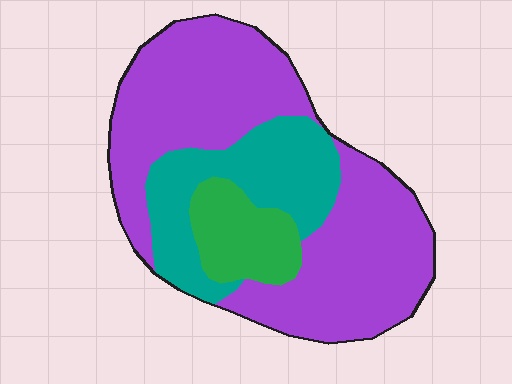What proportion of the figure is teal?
Teal takes up about one quarter (1/4) of the figure.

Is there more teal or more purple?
Purple.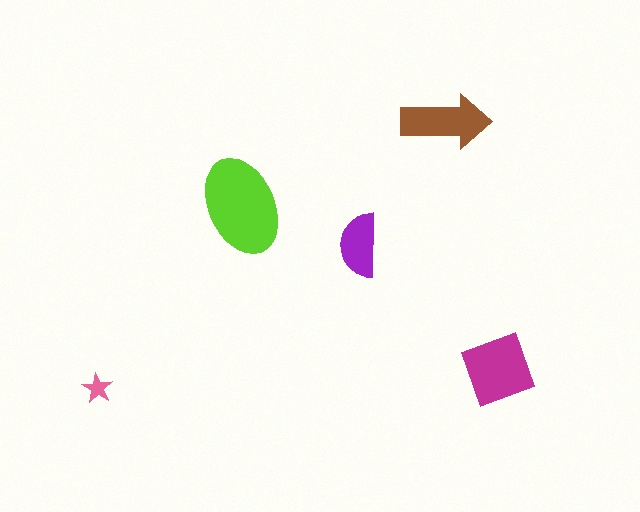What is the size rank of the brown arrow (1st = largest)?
3rd.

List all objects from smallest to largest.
The pink star, the purple semicircle, the brown arrow, the magenta square, the lime ellipse.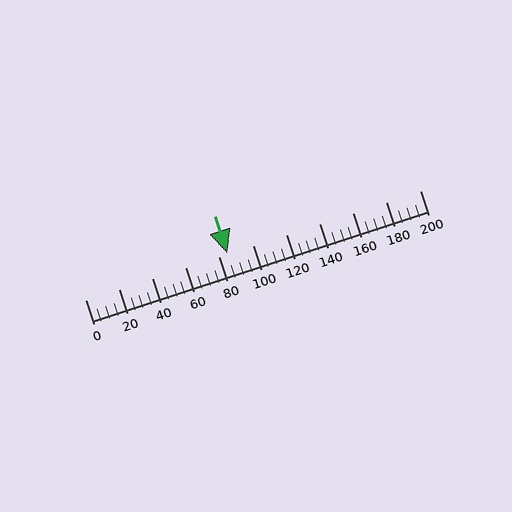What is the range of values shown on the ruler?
The ruler shows values from 0 to 200.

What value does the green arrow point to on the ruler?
The green arrow points to approximately 85.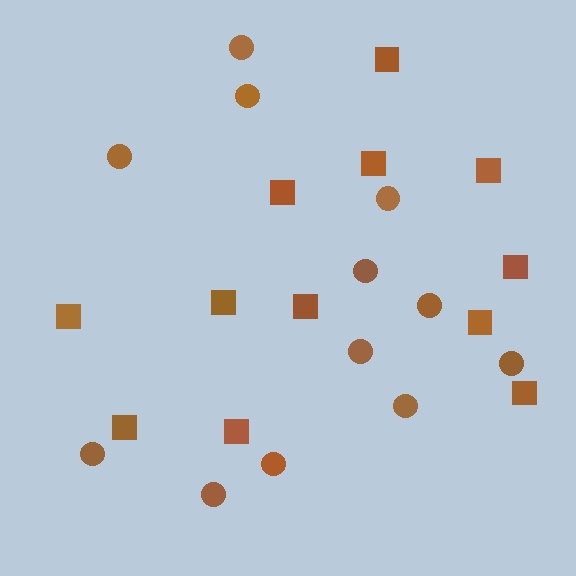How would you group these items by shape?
There are 2 groups: one group of squares (12) and one group of circles (12).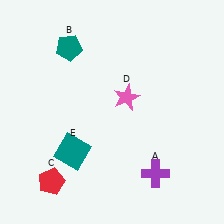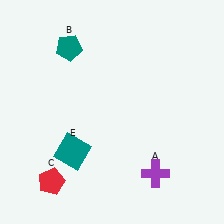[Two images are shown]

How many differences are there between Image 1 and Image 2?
There is 1 difference between the two images.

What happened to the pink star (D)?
The pink star (D) was removed in Image 2. It was in the top-right area of Image 1.